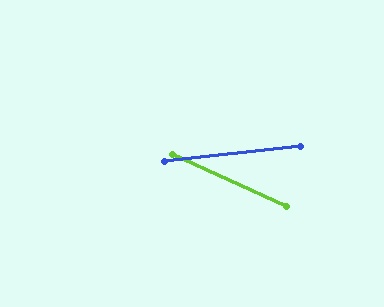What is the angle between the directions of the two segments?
Approximately 31 degrees.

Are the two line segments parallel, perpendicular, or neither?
Neither parallel nor perpendicular — they differ by about 31°.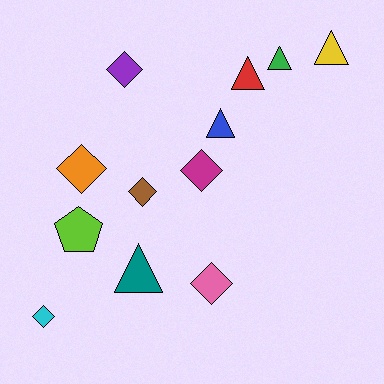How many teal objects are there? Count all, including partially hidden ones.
There is 1 teal object.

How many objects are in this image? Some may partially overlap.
There are 12 objects.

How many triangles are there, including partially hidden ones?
There are 5 triangles.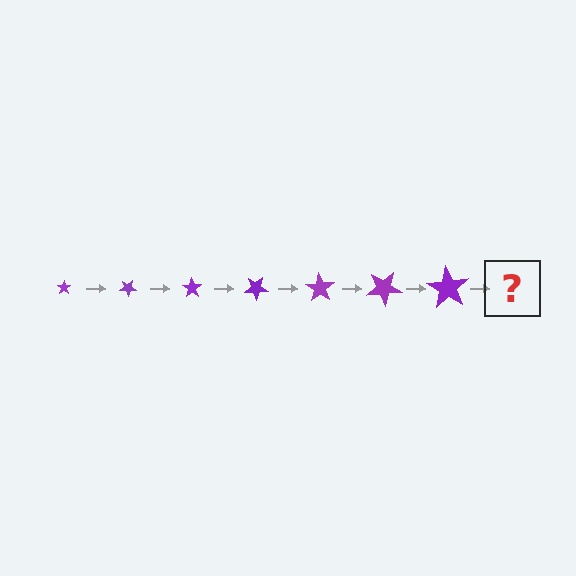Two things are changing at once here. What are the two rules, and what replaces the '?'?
The two rules are that the star grows larger each step and it rotates 35 degrees each step. The '?' should be a star, larger than the previous one and rotated 245 degrees from the start.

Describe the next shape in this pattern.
It should be a star, larger than the previous one and rotated 245 degrees from the start.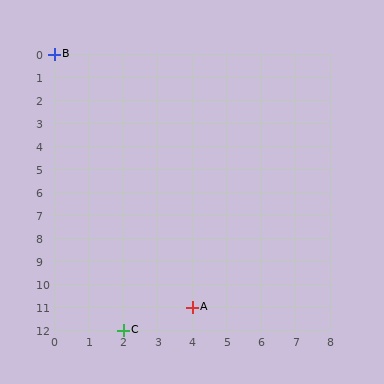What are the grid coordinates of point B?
Point B is at grid coordinates (0, 0).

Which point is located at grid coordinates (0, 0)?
Point B is at (0, 0).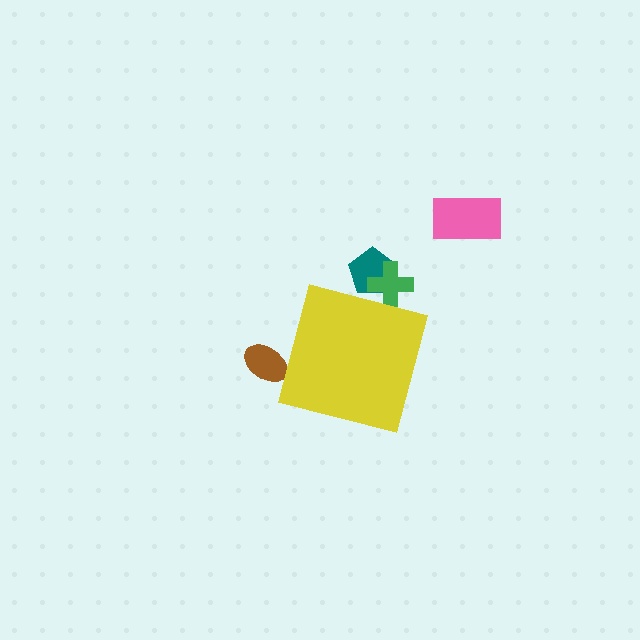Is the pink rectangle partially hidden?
No, the pink rectangle is fully visible.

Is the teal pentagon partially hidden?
Yes, the teal pentagon is partially hidden behind the yellow square.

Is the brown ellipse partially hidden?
Yes, the brown ellipse is partially hidden behind the yellow square.